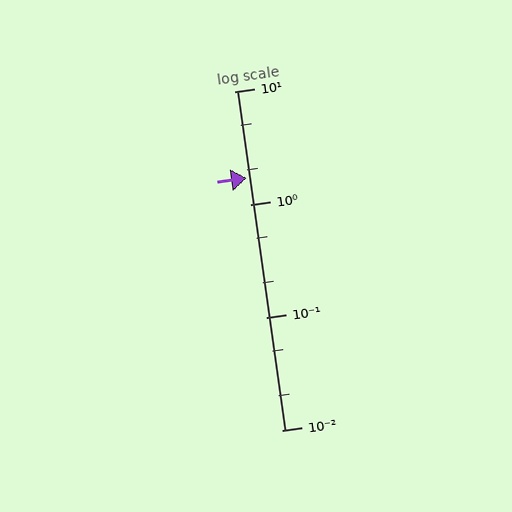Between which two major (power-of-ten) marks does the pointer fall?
The pointer is between 1 and 10.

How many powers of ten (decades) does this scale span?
The scale spans 3 decades, from 0.01 to 10.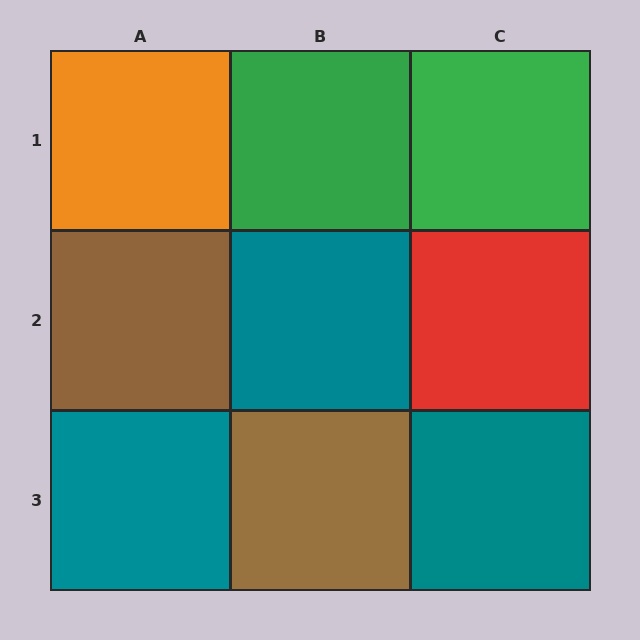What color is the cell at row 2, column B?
Teal.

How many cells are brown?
2 cells are brown.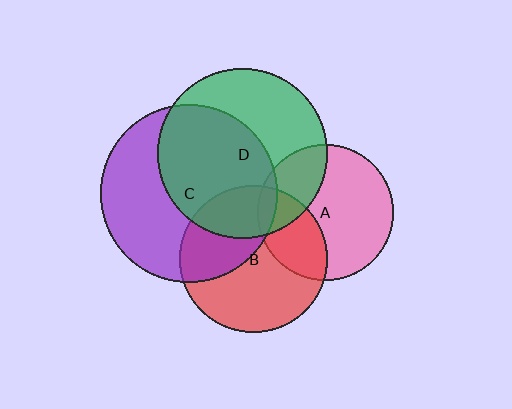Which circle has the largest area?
Circle C (purple).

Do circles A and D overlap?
Yes.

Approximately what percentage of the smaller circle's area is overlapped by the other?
Approximately 30%.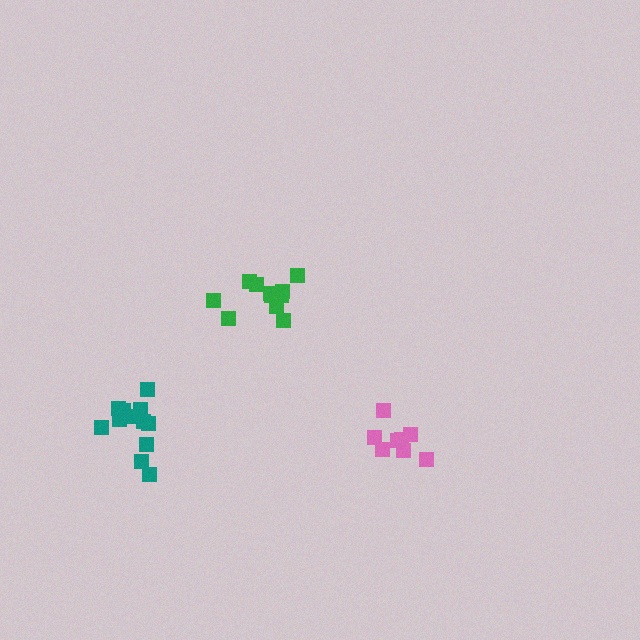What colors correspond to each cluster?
The clusters are colored: green, pink, teal.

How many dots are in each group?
Group 1: 11 dots, Group 2: 8 dots, Group 3: 12 dots (31 total).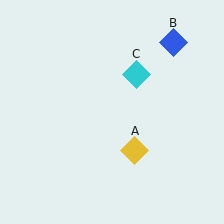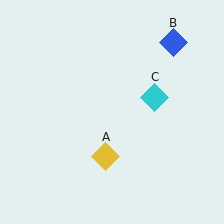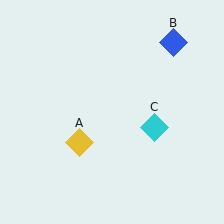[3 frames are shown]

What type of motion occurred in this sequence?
The yellow diamond (object A), cyan diamond (object C) rotated clockwise around the center of the scene.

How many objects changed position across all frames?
2 objects changed position: yellow diamond (object A), cyan diamond (object C).